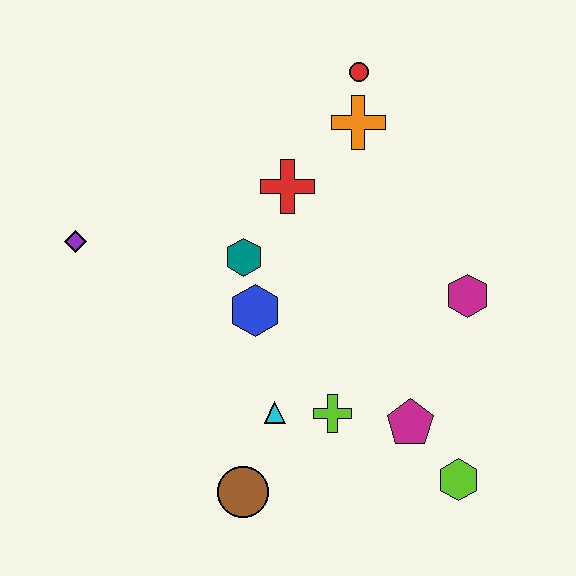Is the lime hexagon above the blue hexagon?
No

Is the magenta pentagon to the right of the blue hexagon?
Yes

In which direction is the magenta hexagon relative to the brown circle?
The magenta hexagon is to the right of the brown circle.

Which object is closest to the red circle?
The orange cross is closest to the red circle.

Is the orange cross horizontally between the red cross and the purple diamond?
No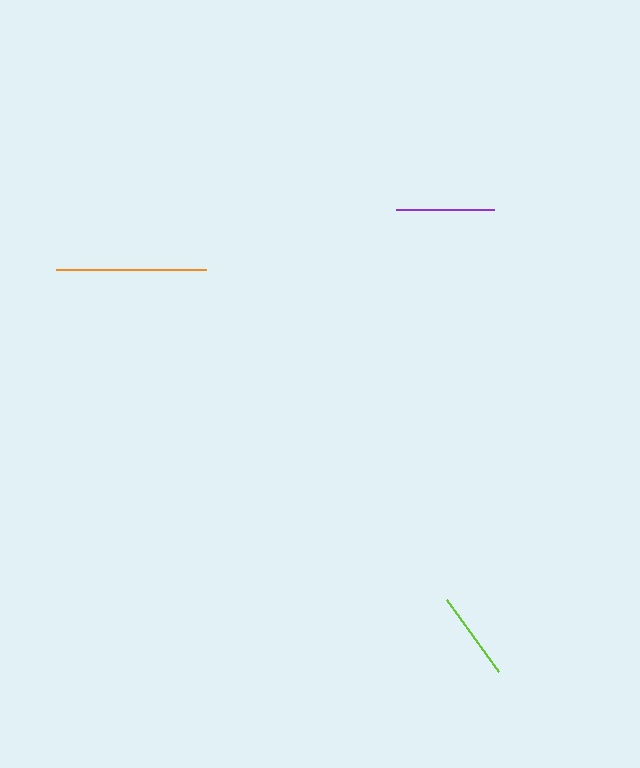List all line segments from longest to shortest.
From longest to shortest: orange, purple, lime.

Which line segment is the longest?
The orange line is the longest at approximately 150 pixels.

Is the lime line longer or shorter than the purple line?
The purple line is longer than the lime line.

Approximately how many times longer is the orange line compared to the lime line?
The orange line is approximately 1.7 times the length of the lime line.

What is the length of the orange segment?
The orange segment is approximately 150 pixels long.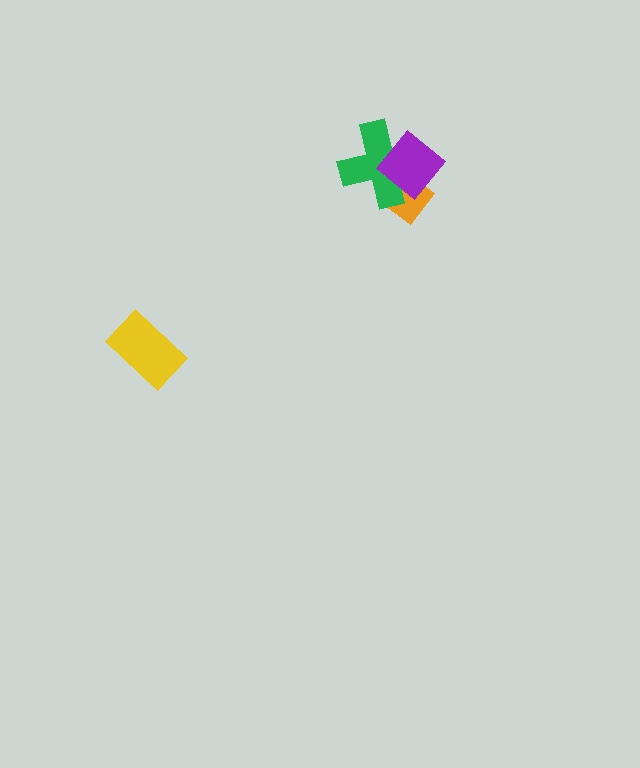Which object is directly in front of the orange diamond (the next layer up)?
The green cross is directly in front of the orange diamond.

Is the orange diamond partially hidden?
Yes, it is partially covered by another shape.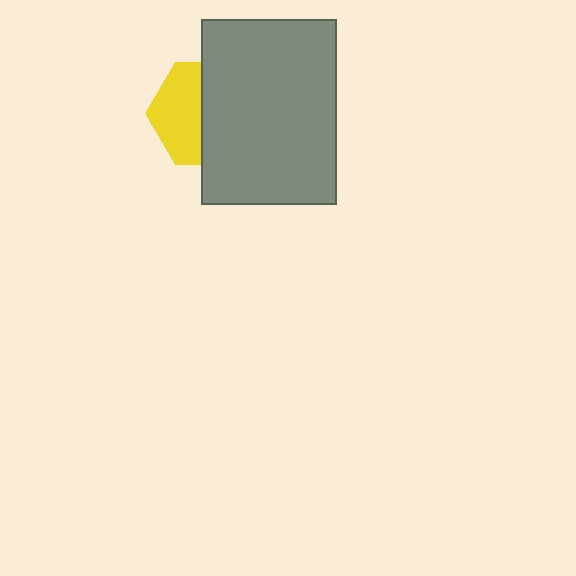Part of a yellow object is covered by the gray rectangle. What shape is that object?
It is a hexagon.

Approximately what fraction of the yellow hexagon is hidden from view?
Roughly 53% of the yellow hexagon is hidden behind the gray rectangle.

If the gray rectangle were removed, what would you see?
You would see the complete yellow hexagon.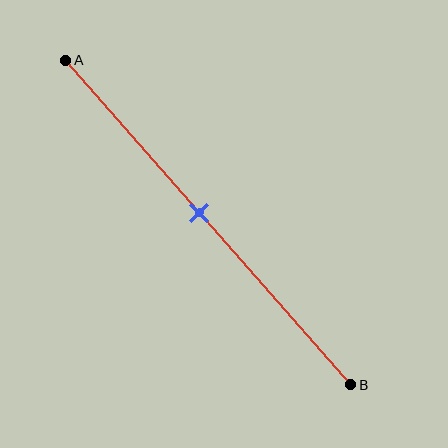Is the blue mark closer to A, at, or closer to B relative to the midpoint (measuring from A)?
The blue mark is closer to point A than the midpoint of segment AB.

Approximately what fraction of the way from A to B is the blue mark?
The blue mark is approximately 45% of the way from A to B.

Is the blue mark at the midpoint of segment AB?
No, the mark is at about 45% from A, not at the 50% midpoint.